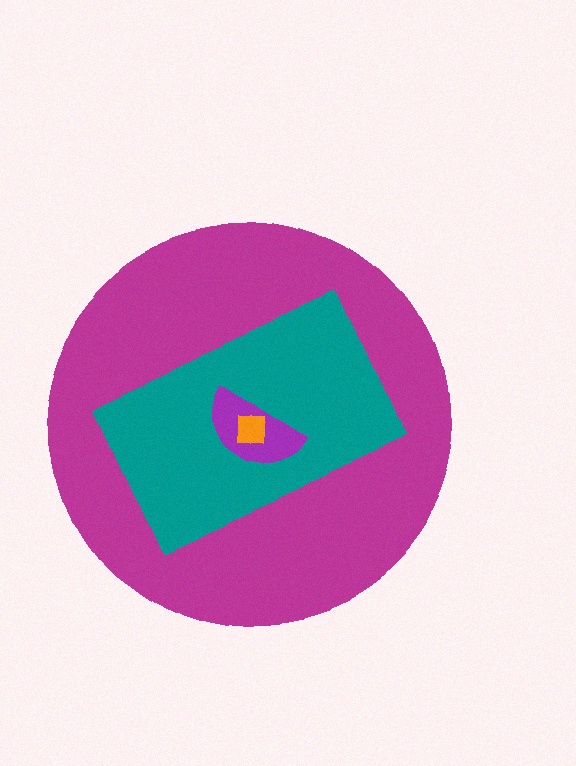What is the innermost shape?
The orange square.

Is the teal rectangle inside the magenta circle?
Yes.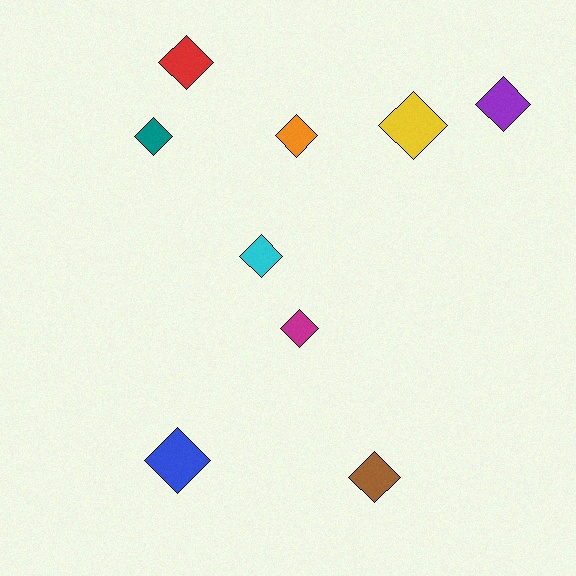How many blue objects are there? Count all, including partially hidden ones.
There is 1 blue object.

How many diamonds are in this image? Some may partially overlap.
There are 9 diamonds.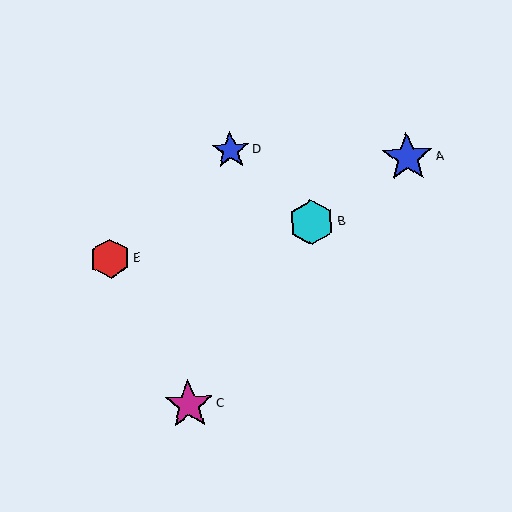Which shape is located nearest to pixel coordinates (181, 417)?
The magenta star (labeled C) at (189, 405) is nearest to that location.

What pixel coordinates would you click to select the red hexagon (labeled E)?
Click at (110, 259) to select the red hexagon E.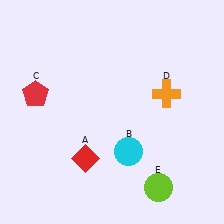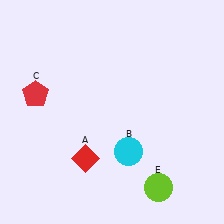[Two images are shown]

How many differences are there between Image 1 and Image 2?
There is 1 difference between the two images.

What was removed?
The orange cross (D) was removed in Image 2.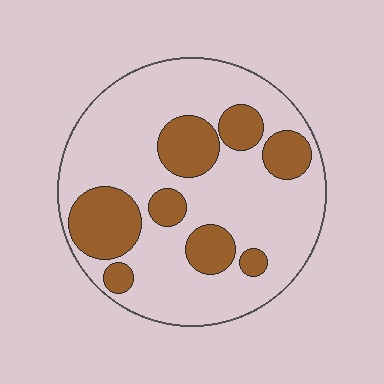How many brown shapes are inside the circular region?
8.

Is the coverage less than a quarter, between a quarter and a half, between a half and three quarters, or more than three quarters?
Between a quarter and a half.